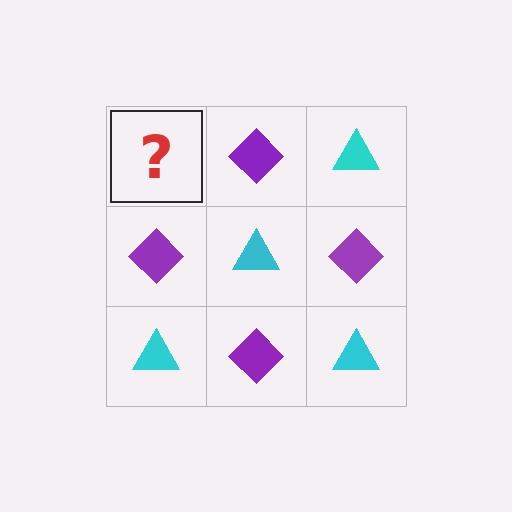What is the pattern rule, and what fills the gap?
The rule is that it alternates cyan triangle and purple diamond in a checkerboard pattern. The gap should be filled with a cyan triangle.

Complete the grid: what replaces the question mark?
The question mark should be replaced with a cyan triangle.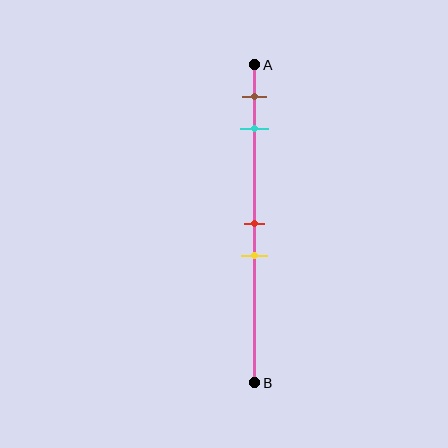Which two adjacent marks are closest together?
The red and yellow marks are the closest adjacent pair.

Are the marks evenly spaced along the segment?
No, the marks are not evenly spaced.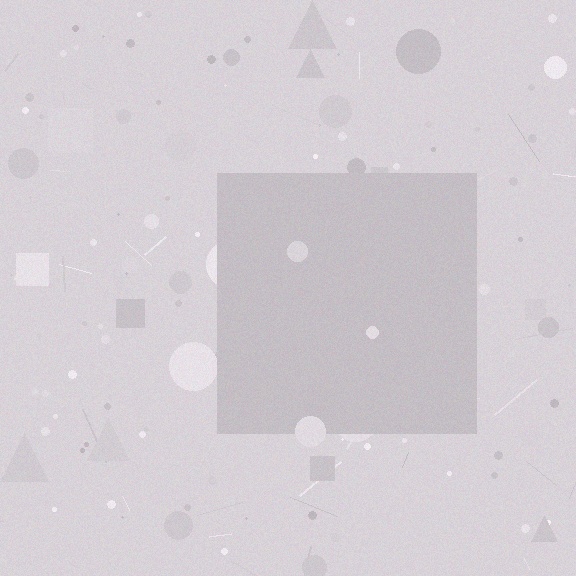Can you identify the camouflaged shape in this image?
The camouflaged shape is a square.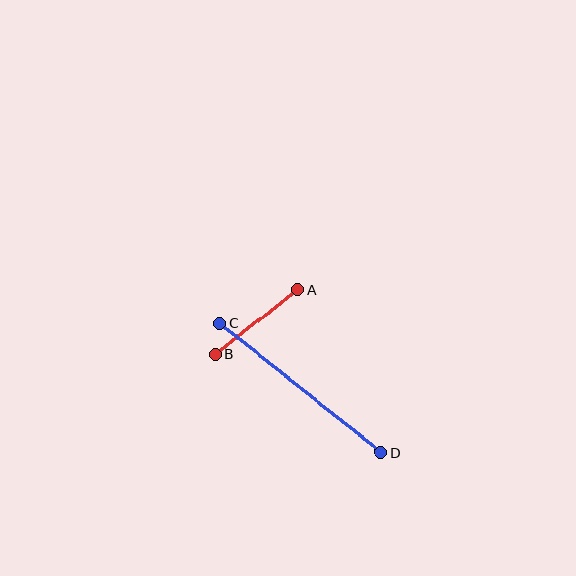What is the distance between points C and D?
The distance is approximately 206 pixels.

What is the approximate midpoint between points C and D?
The midpoint is at approximately (300, 388) pixels.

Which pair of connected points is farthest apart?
Points C and D are farthest apart.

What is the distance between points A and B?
The distance is approximately 104 pixels.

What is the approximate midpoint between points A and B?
The midpoint is at approximately (256, 322) pixels.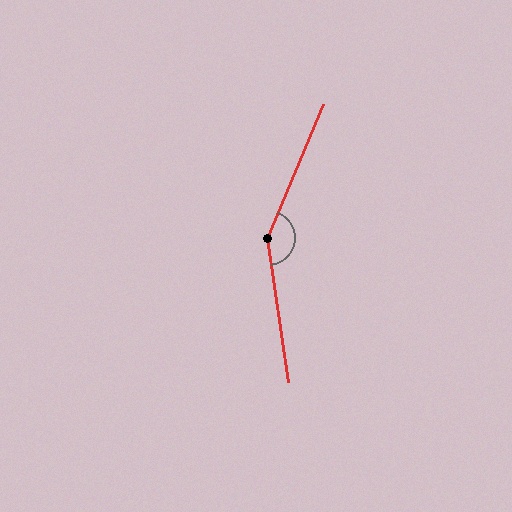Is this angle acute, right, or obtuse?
It is obtuse.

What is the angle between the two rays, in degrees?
Approximately 149 degrees.